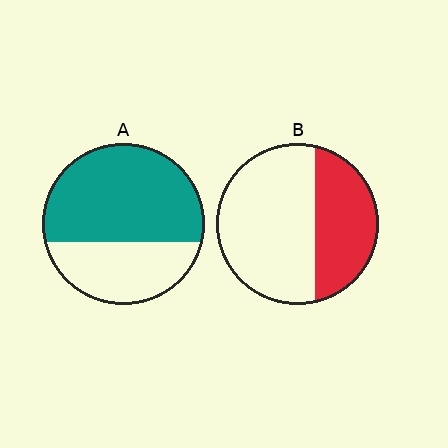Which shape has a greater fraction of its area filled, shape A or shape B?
Shape A.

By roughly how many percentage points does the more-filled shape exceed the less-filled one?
By roughly 30 percentage points (A over B).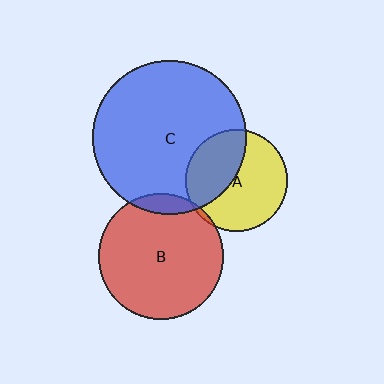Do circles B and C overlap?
Yes.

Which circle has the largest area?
Circle C (blue).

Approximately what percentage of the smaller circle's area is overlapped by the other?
Approximately 10%.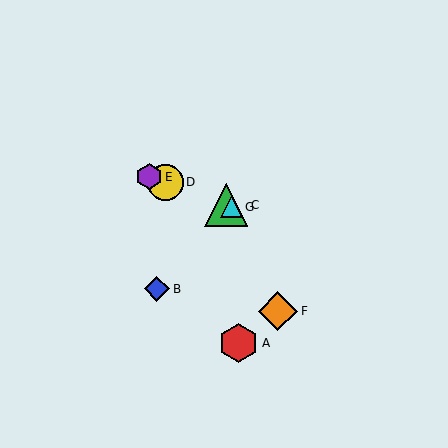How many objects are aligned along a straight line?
4 objects (C, D, E, G) are aligned along a straight line.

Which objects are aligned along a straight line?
Objects C, D, E, G are aligned along a straight line.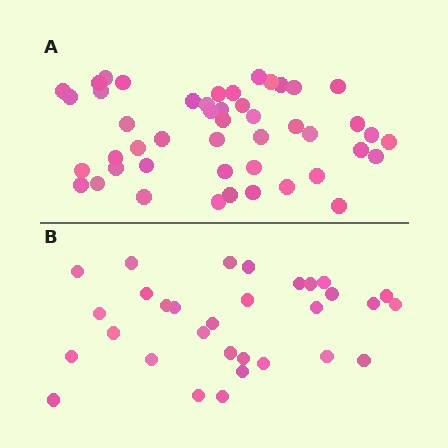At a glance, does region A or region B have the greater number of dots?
Region A (the top region) has more dots.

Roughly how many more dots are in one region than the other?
Region A has approximately 15 more dots than region B.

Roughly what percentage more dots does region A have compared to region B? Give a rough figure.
About 50% more.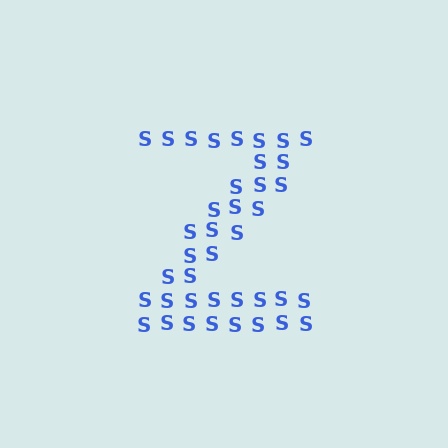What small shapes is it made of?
It is made of small letter S's.